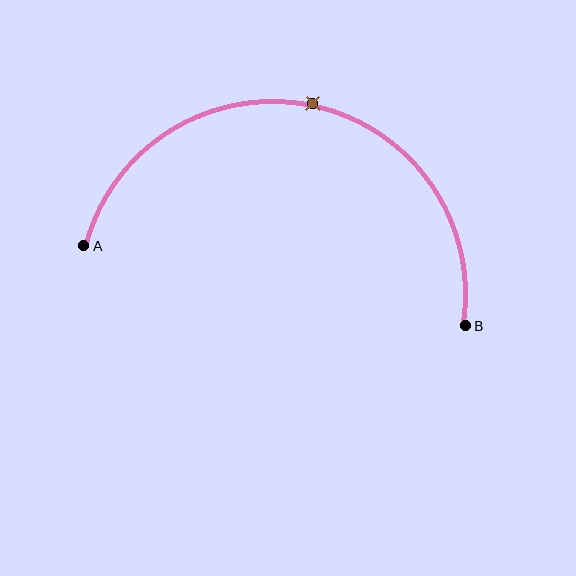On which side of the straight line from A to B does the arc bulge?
The arc bulges above the straight line connecting A and B.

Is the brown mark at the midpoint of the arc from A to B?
Yes. The brown mark lies on the arc at equal arc-length from both A and B — it is the arc midpoint.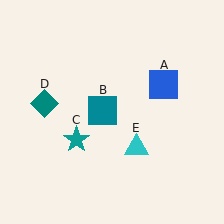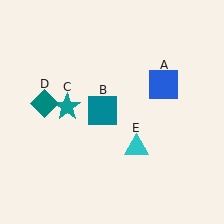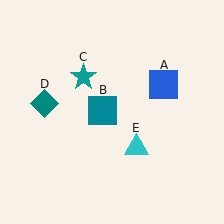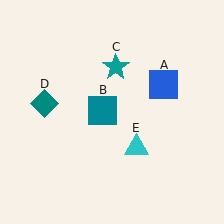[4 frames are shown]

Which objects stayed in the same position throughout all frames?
Blue square (object A) and teal square (object B) and teal diamond (object D) and cyan triangle (object E) remained stationary.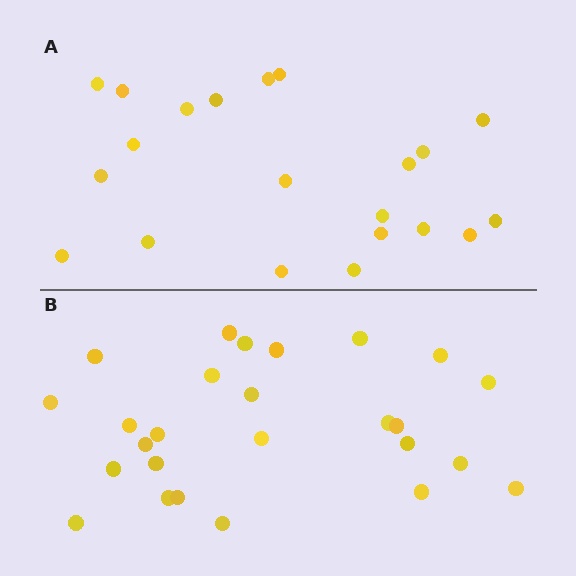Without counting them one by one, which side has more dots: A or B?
Region B (the bottom region) has more dots.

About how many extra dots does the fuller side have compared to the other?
Region B has about 5 more dots than region A.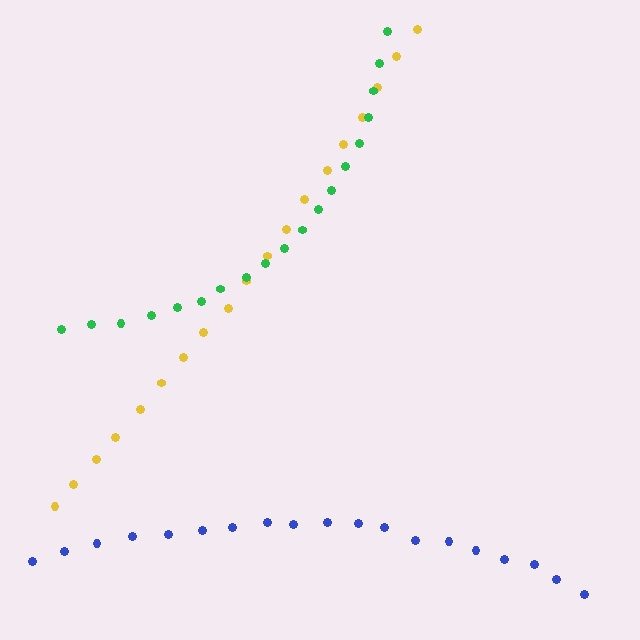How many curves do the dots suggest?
There are 3 distinct paths.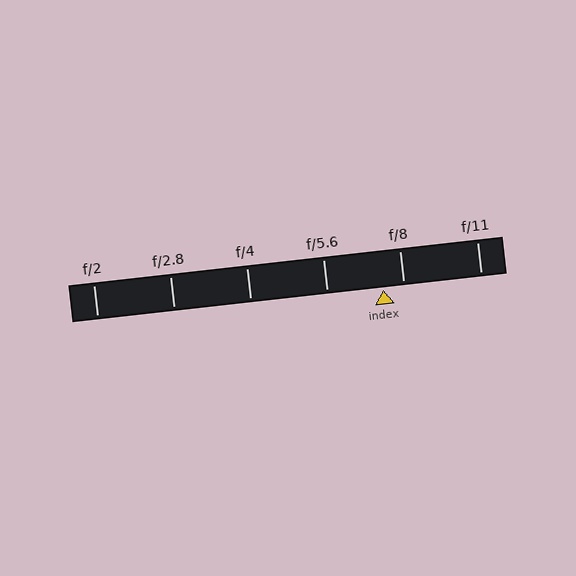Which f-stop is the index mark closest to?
The index mark is closest to f/8.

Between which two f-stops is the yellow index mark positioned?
The index mark is between f/5.6 and f/8.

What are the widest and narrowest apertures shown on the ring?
The widest aperture shown is f/2 and the narrowest is f/11.